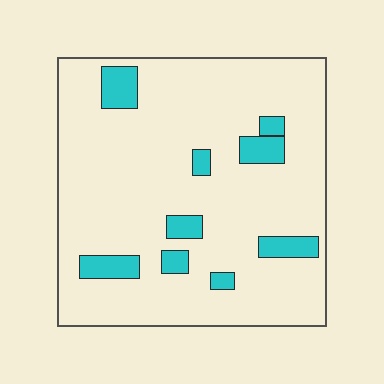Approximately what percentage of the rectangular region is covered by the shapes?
Approximately 10%.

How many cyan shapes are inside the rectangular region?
9.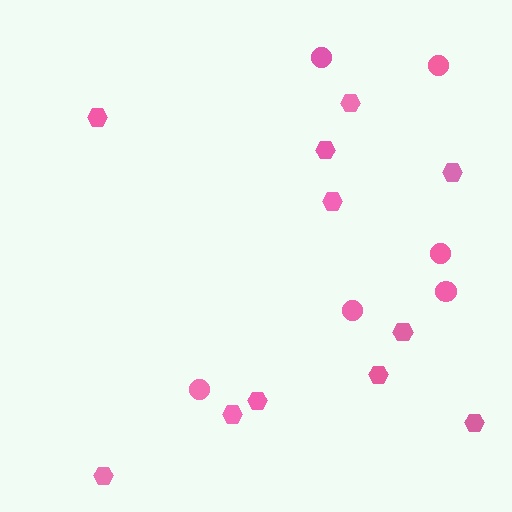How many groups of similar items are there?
There are 2 groups: one group of circles (6) and one group of hexagons (11).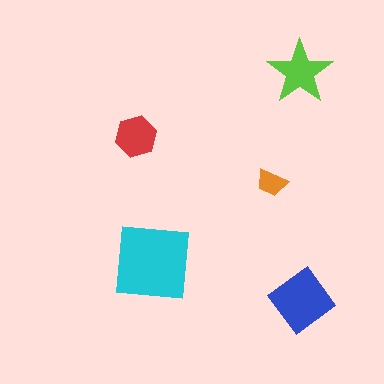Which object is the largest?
The cyan square.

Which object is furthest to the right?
The blue diamond is rightmost.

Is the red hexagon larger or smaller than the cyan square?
Smaller.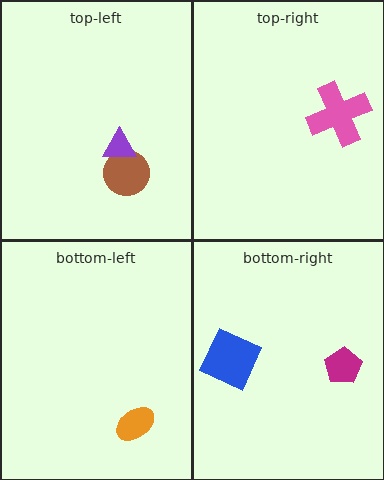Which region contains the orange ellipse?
The bottom-left region.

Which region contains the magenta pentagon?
The bottom-right region.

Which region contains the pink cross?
The top-right region.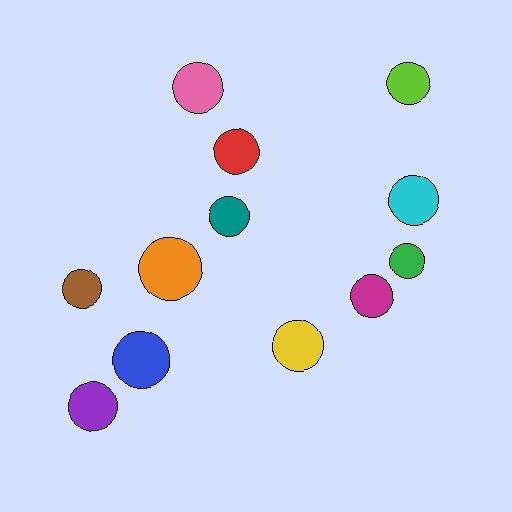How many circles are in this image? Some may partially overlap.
There are 12 circles.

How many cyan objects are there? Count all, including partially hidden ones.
There is 1 cyan object.